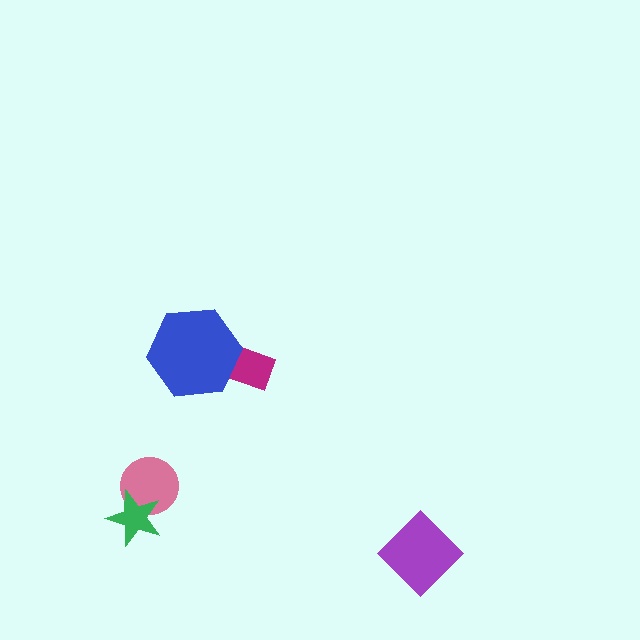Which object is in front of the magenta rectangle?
The blue hexagon is in front of the magenta rectangle.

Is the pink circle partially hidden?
Yes, it is partially covered by another shape.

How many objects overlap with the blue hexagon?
1 object overlaps with the blue hexagon.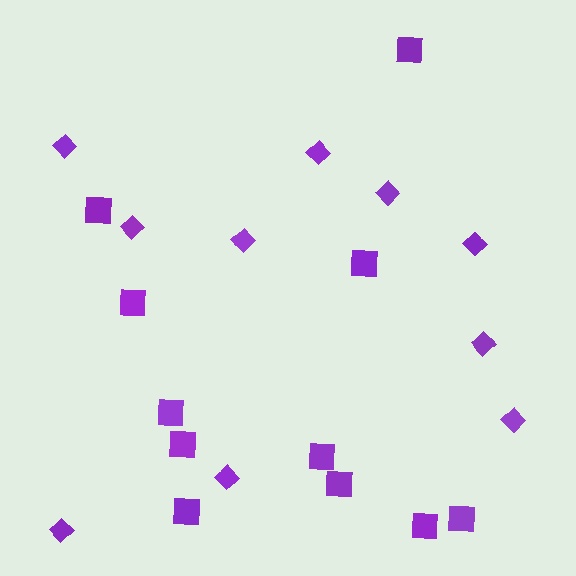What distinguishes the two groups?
There are 2 groups: one group of squares (11) and one group of diamonds (10).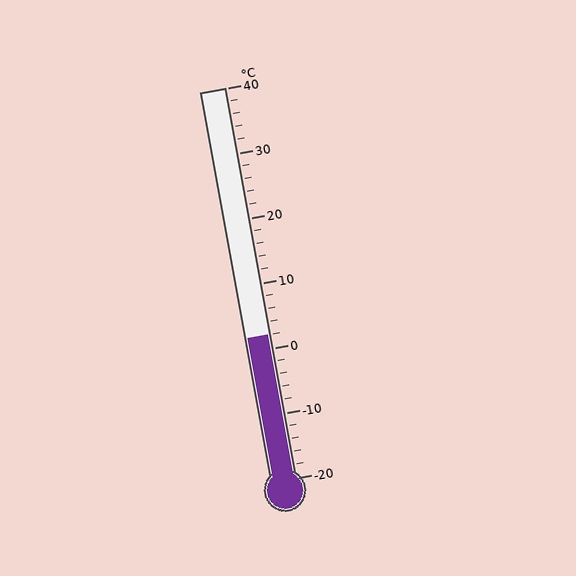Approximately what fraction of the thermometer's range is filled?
The thermometer is filled to approximately 35% of its range.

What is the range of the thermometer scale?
The thermometer scale ranges from -20°C to 40°C.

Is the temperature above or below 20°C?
The temperature is below 20°C.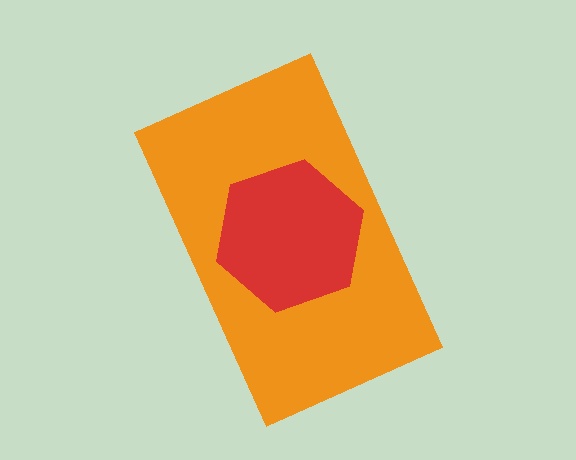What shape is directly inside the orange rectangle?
The red hexagon.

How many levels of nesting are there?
2.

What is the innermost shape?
The red hexagon.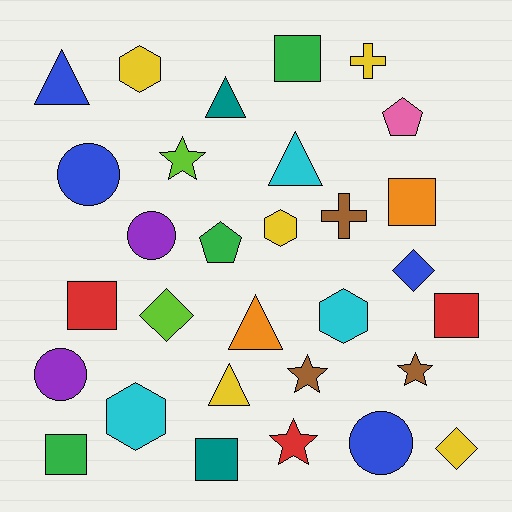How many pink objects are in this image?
There is 1 pink object.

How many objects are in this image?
There are 30 objects.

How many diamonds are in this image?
There are 3 diamonds.